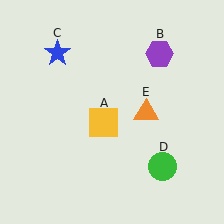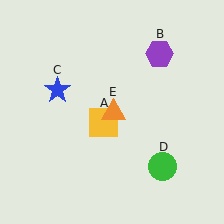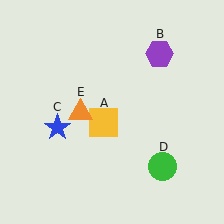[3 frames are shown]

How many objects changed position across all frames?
2 objects changed position: blue star (object C), orange triangle (object E).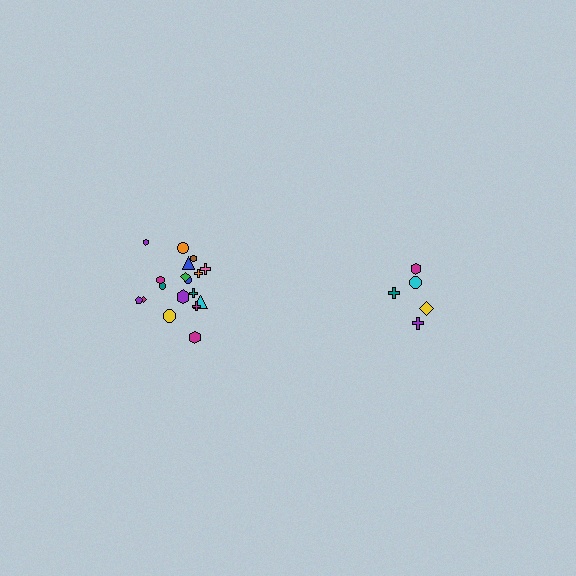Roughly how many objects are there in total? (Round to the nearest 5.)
Roughly 25 objects in total.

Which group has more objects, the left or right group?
The left group.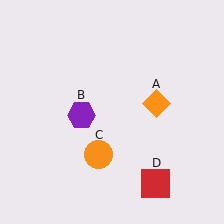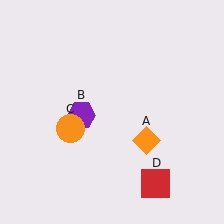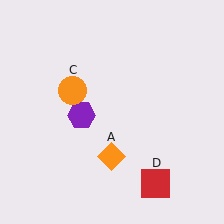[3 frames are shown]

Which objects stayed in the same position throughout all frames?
Purple hexagon (object B) and red square (object D) remained stationary.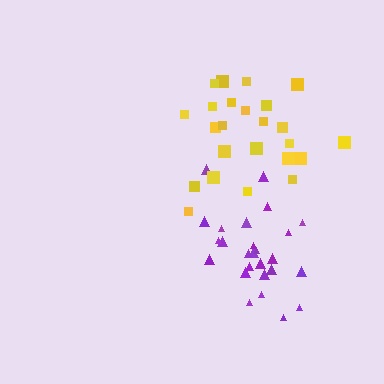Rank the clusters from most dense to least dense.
yellow, purple.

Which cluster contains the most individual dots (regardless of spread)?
Purple (26).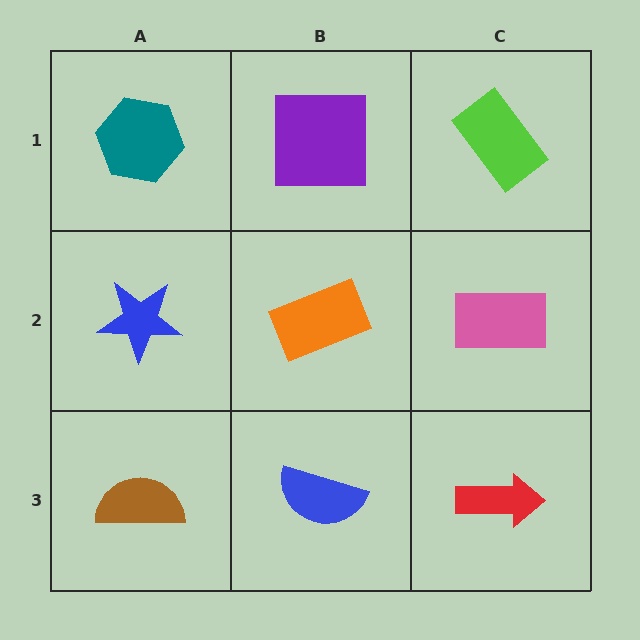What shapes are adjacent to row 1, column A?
A blue star (row 2, column A), a purple square (row 1, column B).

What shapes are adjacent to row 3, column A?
A blue star (row 2, column A), a blue semicircle (row 3, column B).